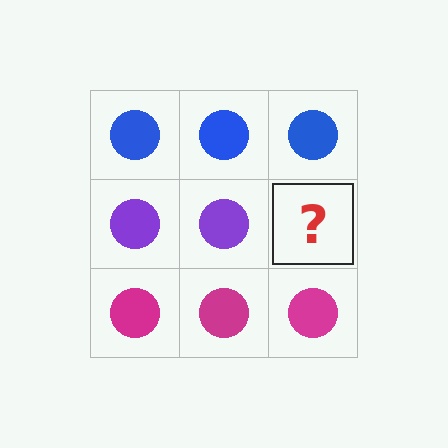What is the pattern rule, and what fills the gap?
The rule is that each row has a consistent color. The gap should be filled with a purple circle.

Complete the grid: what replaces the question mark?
The question mark should be replaced with a purple circle.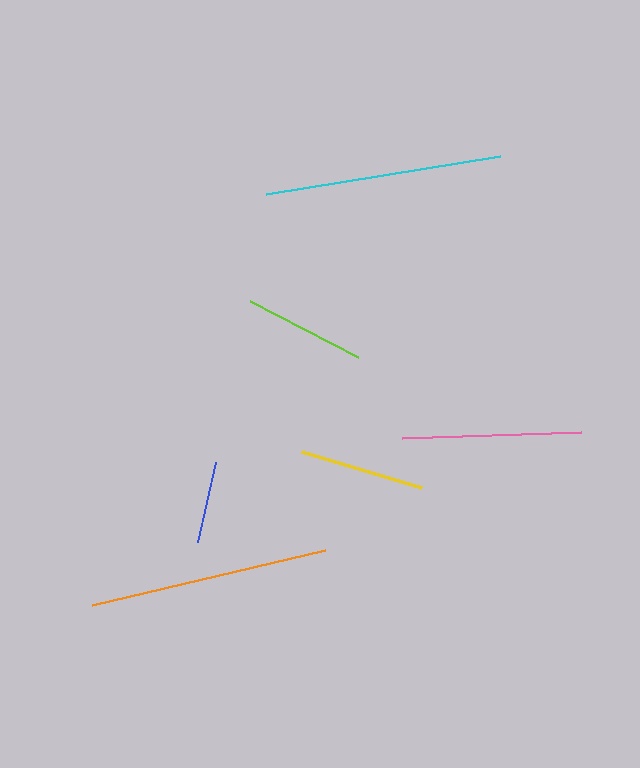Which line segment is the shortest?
The blue line is the shortest at approximately 82 pixels.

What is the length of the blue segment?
The blue segment is approximately 82 pixels long.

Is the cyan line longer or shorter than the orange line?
The orange line is longer than the cyan line.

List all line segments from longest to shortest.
From longest to shortest: orange, cyan, pink, yellow, lime, blue.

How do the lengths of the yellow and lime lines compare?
The yellow and lime lines are approximately the same length.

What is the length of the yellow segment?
The yellow segment is approximately 126 pixels long.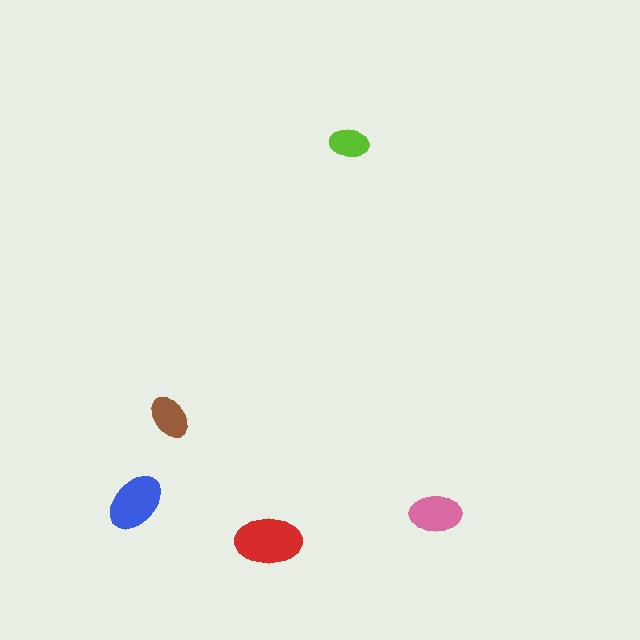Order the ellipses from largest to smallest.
the red one, the blue one, the pink one, the brown one, the lime one.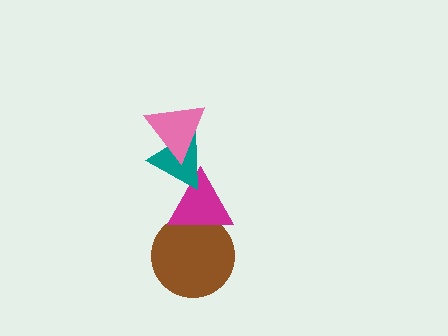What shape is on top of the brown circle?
The magenta triangle is on top of the brown circle.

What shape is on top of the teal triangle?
The pink triangle is on top of the teal triangle.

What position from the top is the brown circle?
The brown circle is 4th from the top.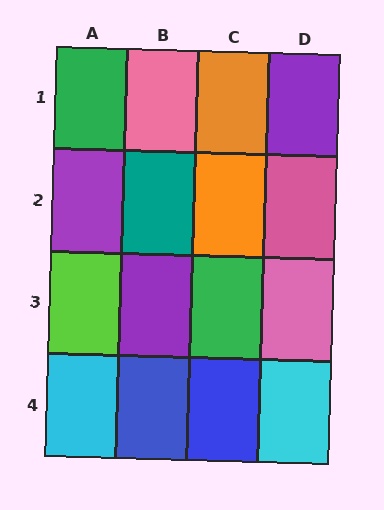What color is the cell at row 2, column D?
Pink.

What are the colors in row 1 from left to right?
Green, pink, orange, purple.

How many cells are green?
2 cells are green.